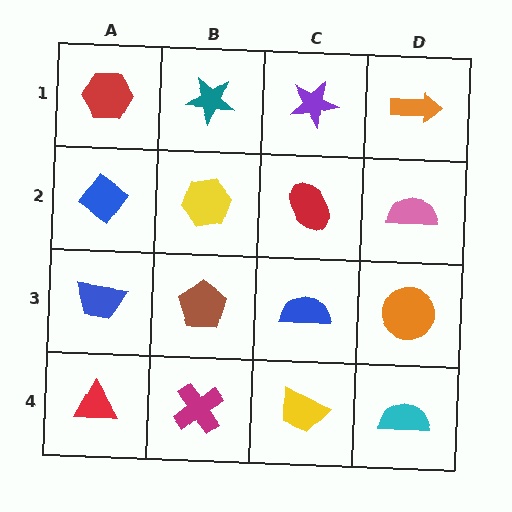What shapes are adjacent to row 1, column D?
A pink semicircle (row 2, column D), a purple star (row 1, column C).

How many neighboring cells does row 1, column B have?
3.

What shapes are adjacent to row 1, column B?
A yellow hexagon (row 2, column B), a red hexagon (row 1, column A), a purple star (row 1, column C).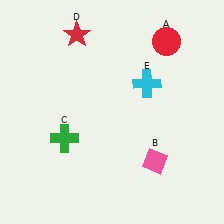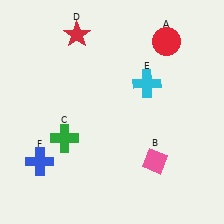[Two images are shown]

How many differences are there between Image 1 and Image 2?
There is 1 difference between the two images.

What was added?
A blue cross (F) was added in Image 2.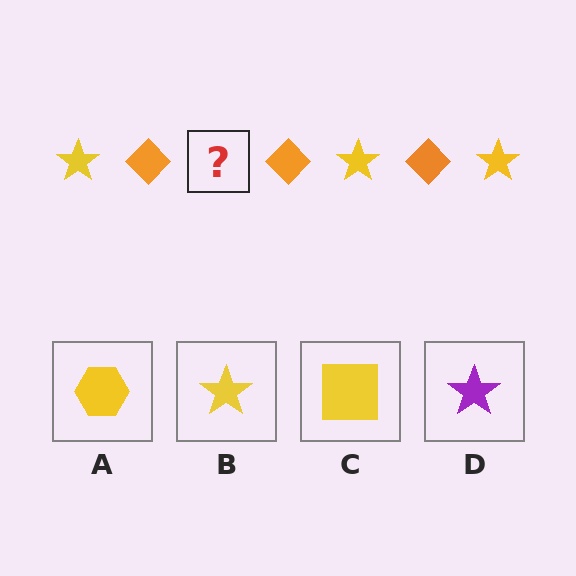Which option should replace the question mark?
Option B.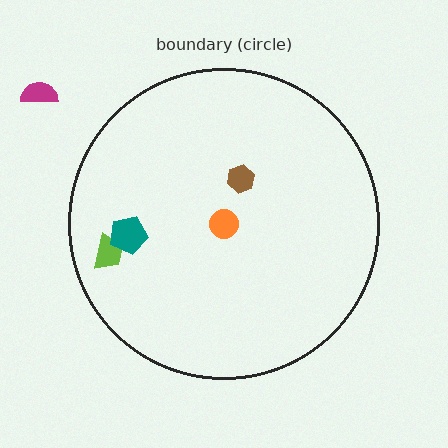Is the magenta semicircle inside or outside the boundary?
Outside.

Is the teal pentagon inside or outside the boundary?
Inside.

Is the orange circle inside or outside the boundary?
Inside.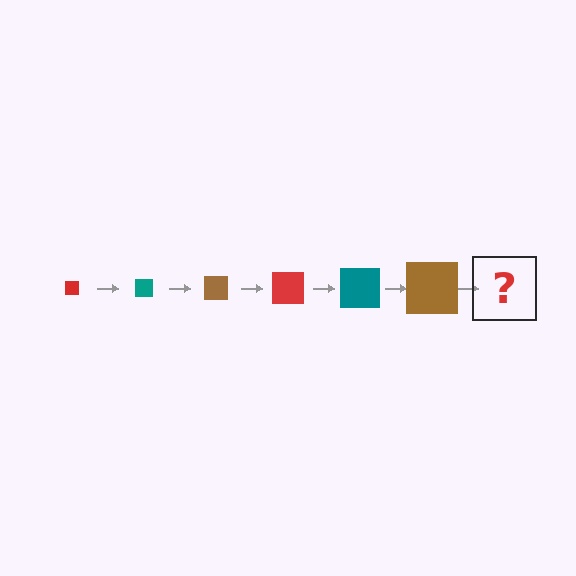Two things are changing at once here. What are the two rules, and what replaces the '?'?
The two rules are that the square grows larger each step and the color cycles through red, teal, and brown. The '?' should be a red square, larger than the previous one.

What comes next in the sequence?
The next element should be a red square, larger than the previous one.